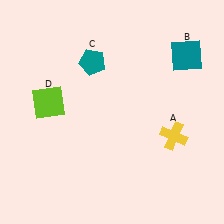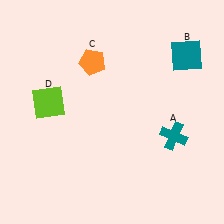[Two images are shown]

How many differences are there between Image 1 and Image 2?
There are 2 differences between the two images.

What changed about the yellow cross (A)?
In Image 1, A is yellow. In Image 2, it changed to teal.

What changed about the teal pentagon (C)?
In Image 1, C is teal. In Image 2, it changed to orange.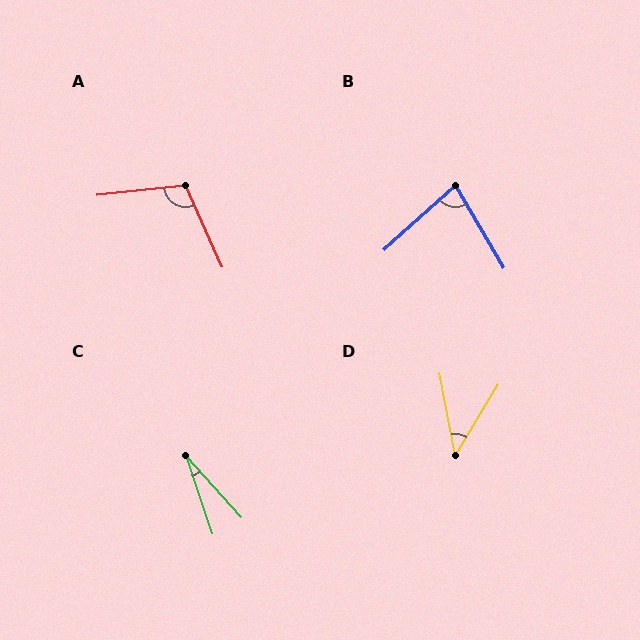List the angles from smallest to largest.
C (24°), D (42°), B (78°), A (108°).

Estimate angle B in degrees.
Approximately 78 degrees.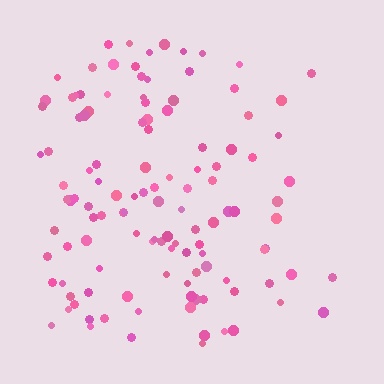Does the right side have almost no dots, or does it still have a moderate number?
Still a moderate number, just noticeably fewer than the left.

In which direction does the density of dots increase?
From right to left, with the left side densest.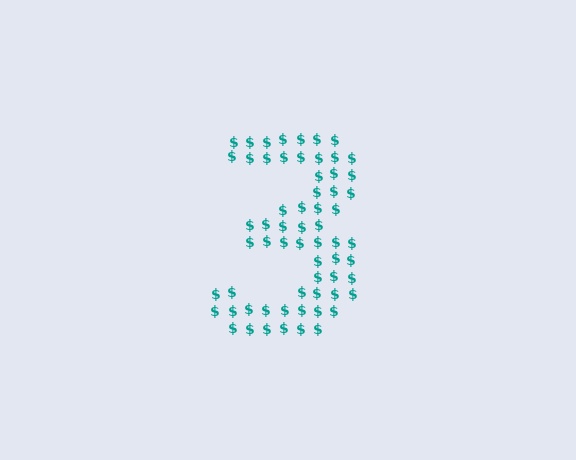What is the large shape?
The large shape is the digit 3.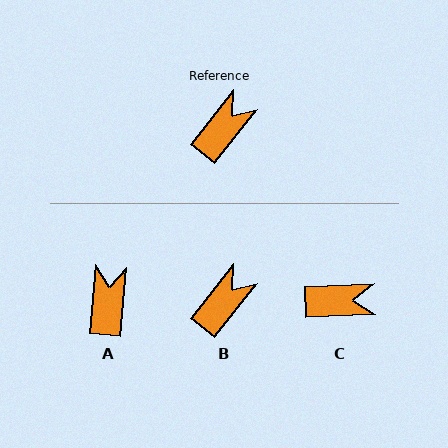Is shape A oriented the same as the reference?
No, it is off by about 34 degrees.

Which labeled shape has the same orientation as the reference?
B.